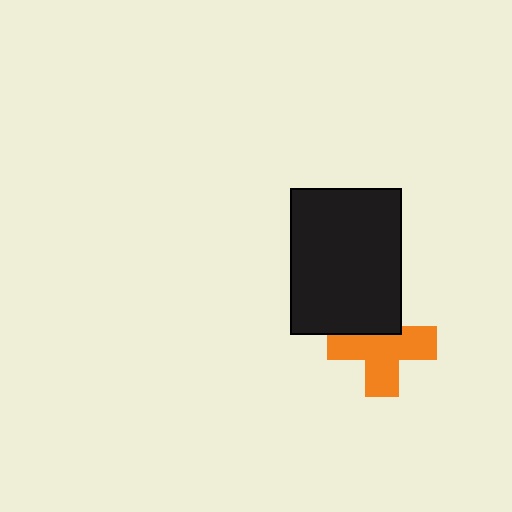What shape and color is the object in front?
The object in front is a black rectangle.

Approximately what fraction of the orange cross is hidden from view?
Roughly 32% of the orange cross is hidden behind the black rectangle.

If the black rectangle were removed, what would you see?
You would see the complete orange cross.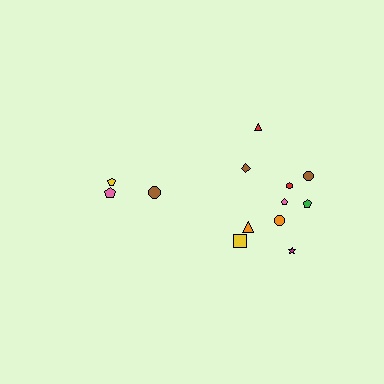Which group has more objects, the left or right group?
The right group.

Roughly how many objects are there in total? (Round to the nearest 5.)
Roughly 15 objects in total.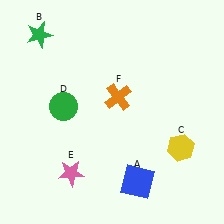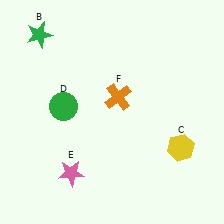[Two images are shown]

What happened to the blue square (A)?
The blue square (A) was removed in Image 2. It was in the bottom-right area of Image 1.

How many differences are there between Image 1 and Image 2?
There is 1 difference between the two images.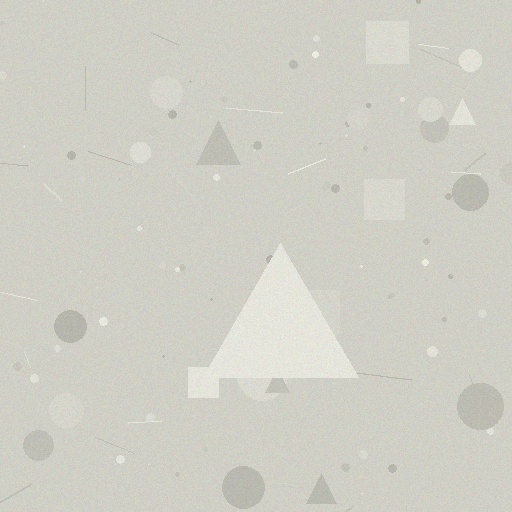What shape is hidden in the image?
A triangle is hidden in the image.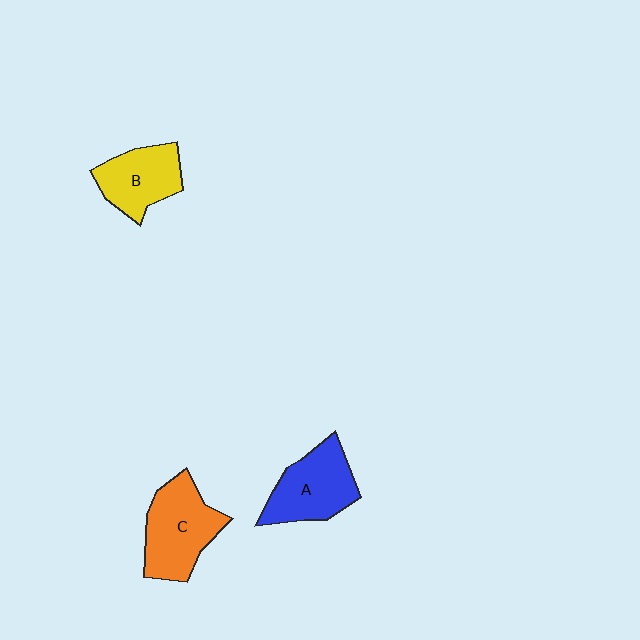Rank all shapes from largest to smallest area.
From largest to smallest: C (orange), A (blue), B (yellow).